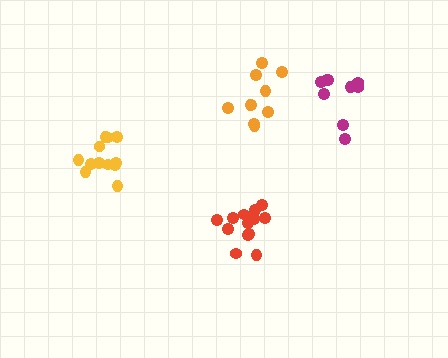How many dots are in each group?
Group 1: 12 dots, Group 2: 13 dots, Group 3: 9 dots, Group 4: 10 dots (44 total).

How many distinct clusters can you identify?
There are 4 distinct clusters.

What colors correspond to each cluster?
The clusters are colored: yellow, red, magenta, orange.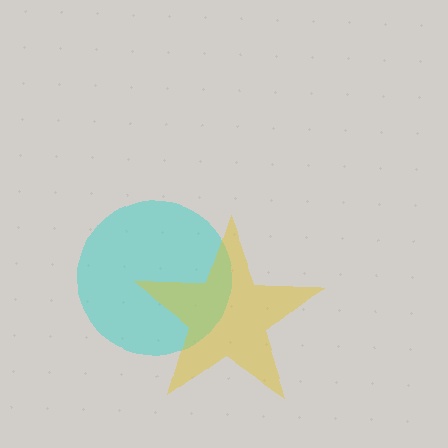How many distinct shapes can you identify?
There are 2 distinct shapes: a cyan circle, a yellow star.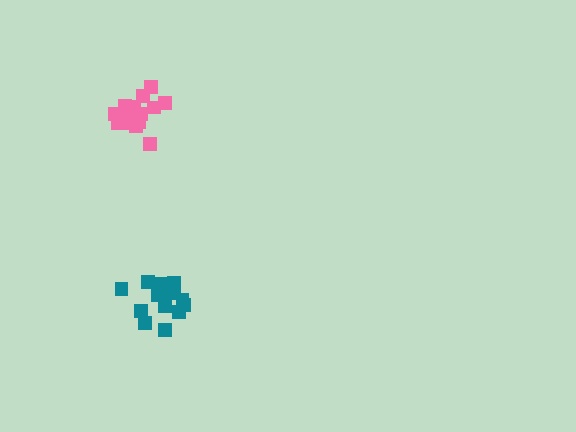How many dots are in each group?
Group 1: 17 dots, Group 2: 17 dots (34 total).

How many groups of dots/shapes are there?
There are 2 groups.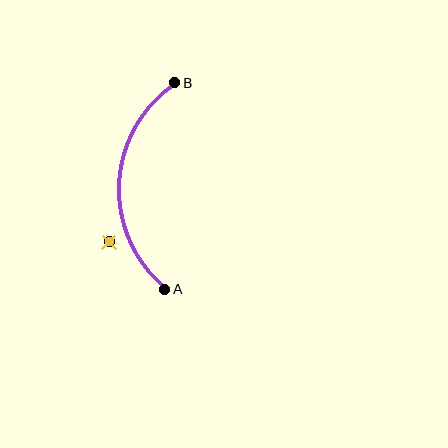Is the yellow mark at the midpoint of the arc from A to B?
No — the yellow mark does not lie on the arc at all. It sits slightly outside the curve.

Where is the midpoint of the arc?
The arc midpoint is the point on the curve farthest from the straight line joining A and B. It sits to the left of that line.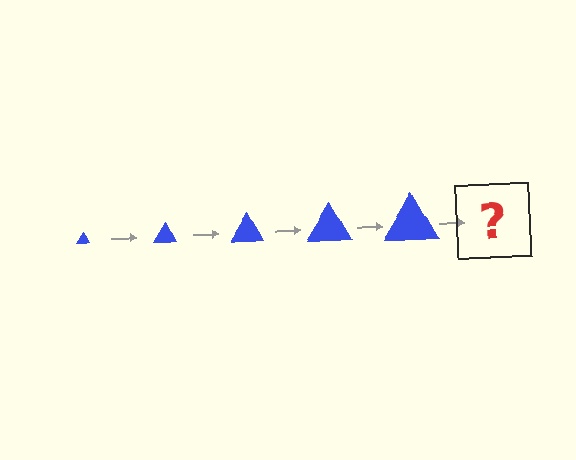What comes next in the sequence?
The next element should be a blue triangle, larger than the previous one.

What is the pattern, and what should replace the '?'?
The pattern is that the triangle gets progressively larger each step. The '?' should be a blue triangle, larger than the previous one.